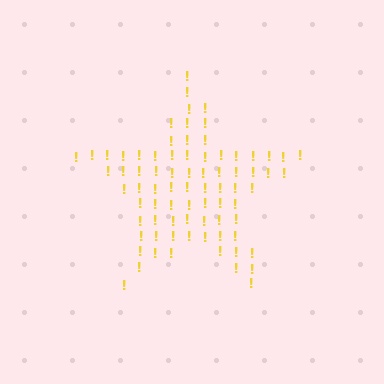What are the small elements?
The small elements are exclamation marks.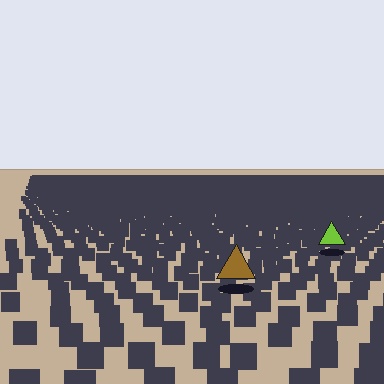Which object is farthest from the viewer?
The lime triangle is farthest from the viewer. It appears smaller and the ground texture around it is denser.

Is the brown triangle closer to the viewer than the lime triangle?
Yes. The brown triangle is closer — you can tell from the texture gradient: the ground texture is coarser near it.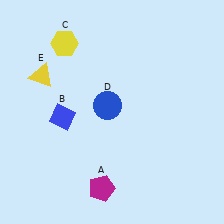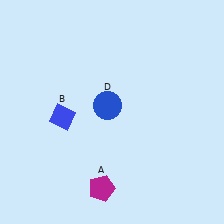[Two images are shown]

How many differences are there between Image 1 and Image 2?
There are 2 differences between the two images.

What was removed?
The yellow triangle (E), the yellow hexagon (C) were removed in Image 2.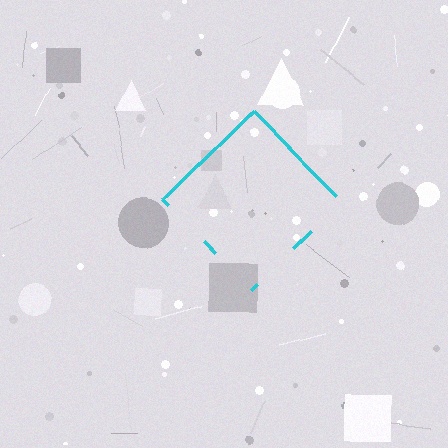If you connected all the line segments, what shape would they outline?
They would outline a diamond.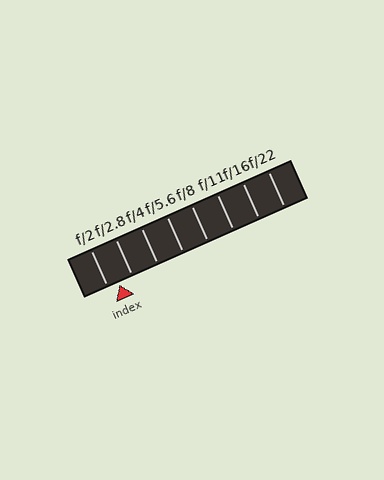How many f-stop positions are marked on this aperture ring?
There are 8 f-stop positions marked.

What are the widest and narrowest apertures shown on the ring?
The widest aperture shown is f/2 and the narrowest is f/22.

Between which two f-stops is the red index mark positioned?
The index mark is between f/2 and f/2.8.